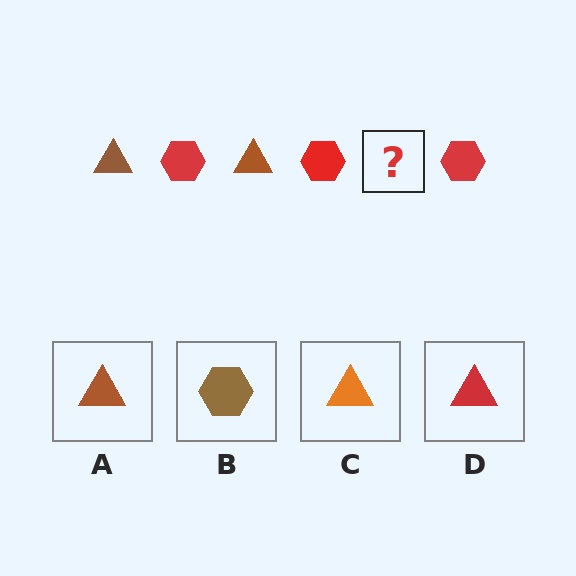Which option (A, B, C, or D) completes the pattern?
A.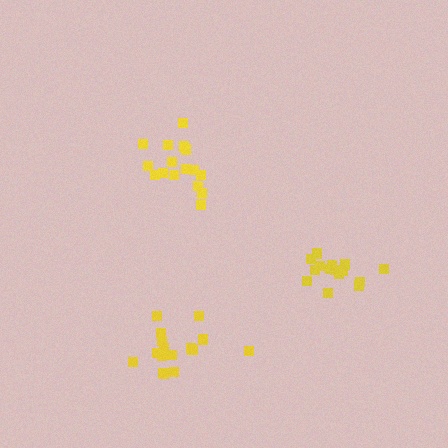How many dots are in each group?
Group 1: 16 dots, Group 2: 16 dots, Group 3: 15 dots (47 total).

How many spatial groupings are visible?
There are 3 spatial groupings.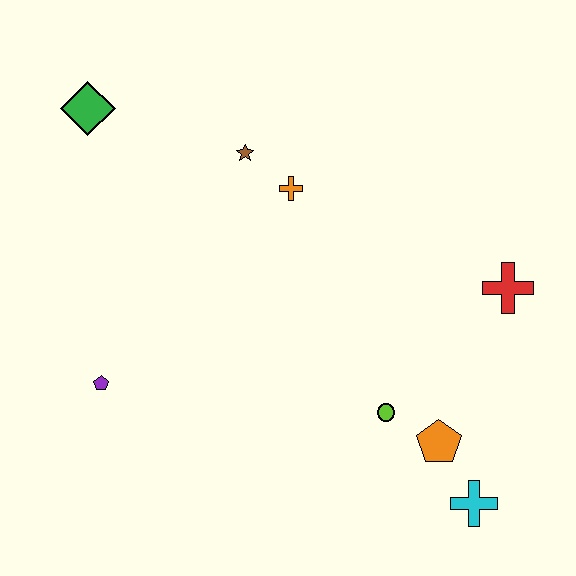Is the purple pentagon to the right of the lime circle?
No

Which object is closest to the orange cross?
The brown star is closest to the orange cross.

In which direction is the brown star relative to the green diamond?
The brown star is to the right of the green diamond.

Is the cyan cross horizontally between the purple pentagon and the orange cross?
No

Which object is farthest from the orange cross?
The cyan cross is farthest from the orange cross.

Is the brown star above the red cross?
Yes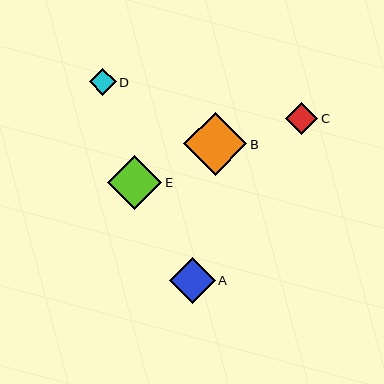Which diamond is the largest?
Diamond B is the largest with a size of approximately 64 pixels.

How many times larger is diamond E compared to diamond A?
Diamond E is approximately 1.2 times the size of diamond A.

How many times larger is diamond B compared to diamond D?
Diamond B is approximately 2.3 times the size of diamond D.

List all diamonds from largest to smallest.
From largest to smallest: B, E, A, C, D.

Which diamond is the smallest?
Diamond D is the smallest with a size of approximately 27 pixels.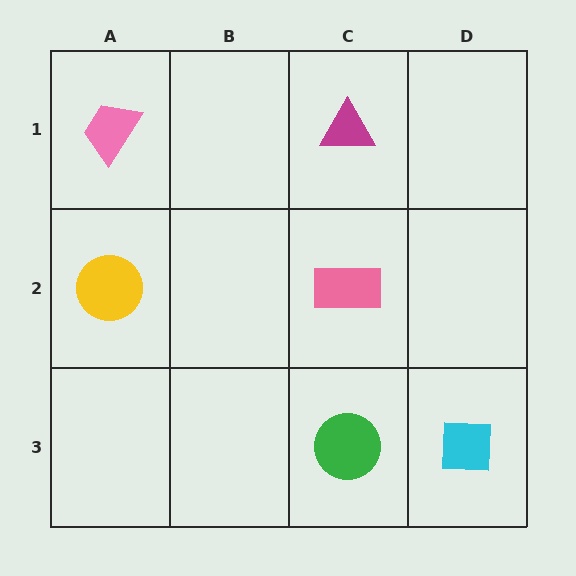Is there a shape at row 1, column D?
No, that cell is empty.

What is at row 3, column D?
A cyan square.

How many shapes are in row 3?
2 shapes.